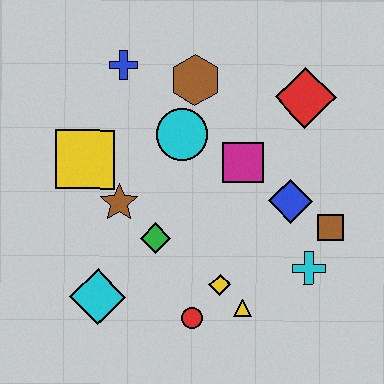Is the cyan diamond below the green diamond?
Yes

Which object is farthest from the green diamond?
The red diamond is farthest from the green diamond.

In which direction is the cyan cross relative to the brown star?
The cyan cross is to the right of the brown star.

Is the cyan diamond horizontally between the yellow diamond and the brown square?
No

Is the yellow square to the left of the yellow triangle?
Yes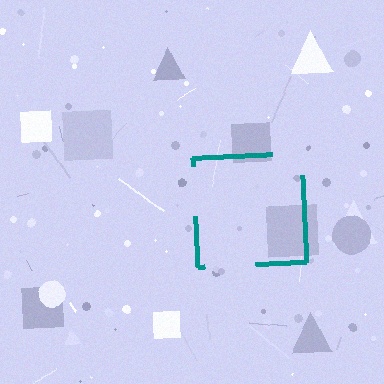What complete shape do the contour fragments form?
The contour fragments form a square.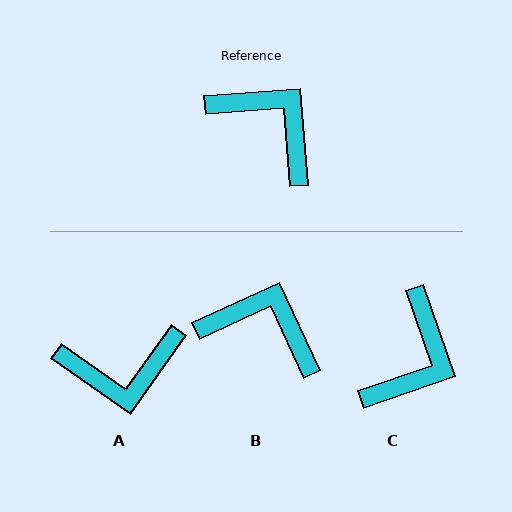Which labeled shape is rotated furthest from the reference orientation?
A, about 130 degrees away.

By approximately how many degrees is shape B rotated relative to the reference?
Approximately 20 degrees counter-clockwise.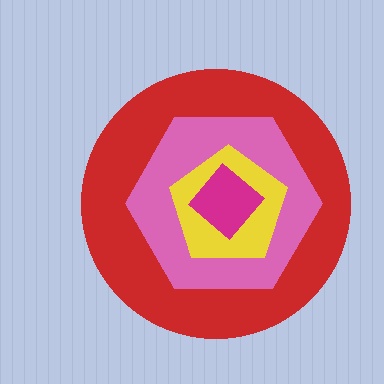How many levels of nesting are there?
4.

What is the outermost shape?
The red circle.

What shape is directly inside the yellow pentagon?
The magenta diamond.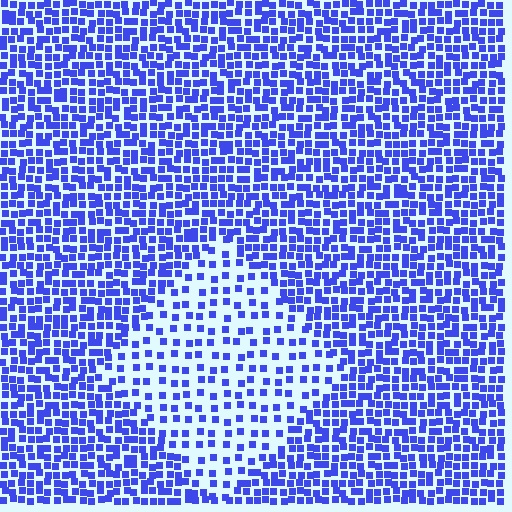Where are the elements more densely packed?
The elements are more densely packed outside the diamond boundary.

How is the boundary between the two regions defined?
The boundary is defined by a change in element density (approximately 2.2x ratio). All elements are the same color, size, and shape.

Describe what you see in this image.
The image contains small blue elements arranged at two different densities. A diamond-shaped region is visible where the elements are less densely packed than the surrounding area.